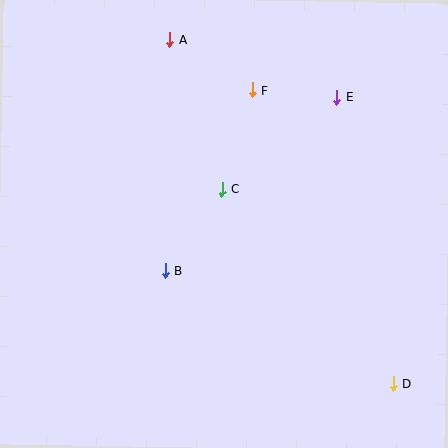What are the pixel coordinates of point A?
Point A is at (170, 40).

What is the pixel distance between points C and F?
The distance between C and F is 104 pixels.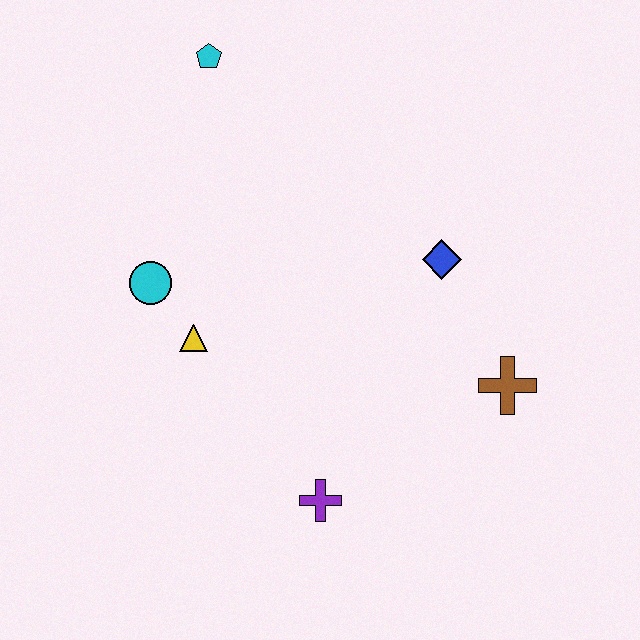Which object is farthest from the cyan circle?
The brown cross is farthest from the cyan circle.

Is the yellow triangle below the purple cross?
No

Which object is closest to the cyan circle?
The yellow triangle is closest to the cyan circle.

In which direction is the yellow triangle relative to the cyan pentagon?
The yellow triangle is below the cyan pentagon.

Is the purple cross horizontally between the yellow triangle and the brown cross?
Yes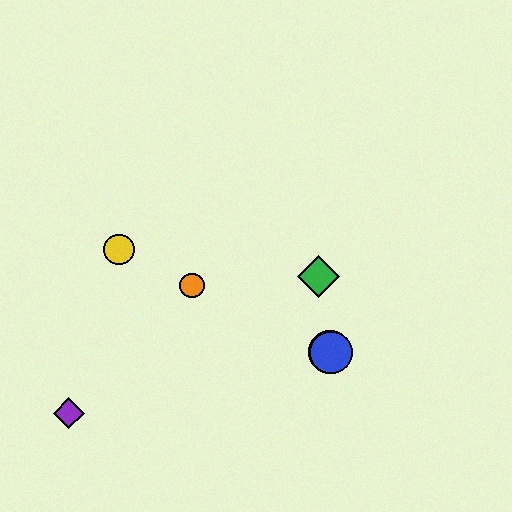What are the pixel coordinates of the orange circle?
The orange circle is at (192, 285).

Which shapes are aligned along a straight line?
The red circle, the blue circle, the yellow circle, the orange circle are aligned along a straight line.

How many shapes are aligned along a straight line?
4 shapes (the red circle, the blue circle, the yellow circle, the orange circle) are aligned along a straight line.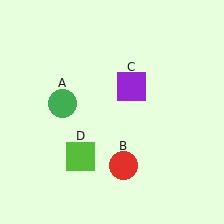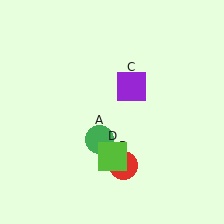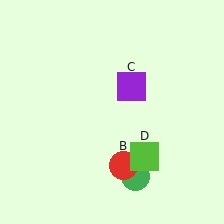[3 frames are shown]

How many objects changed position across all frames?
2 objects changed position: green circle (object A), lime square (object D).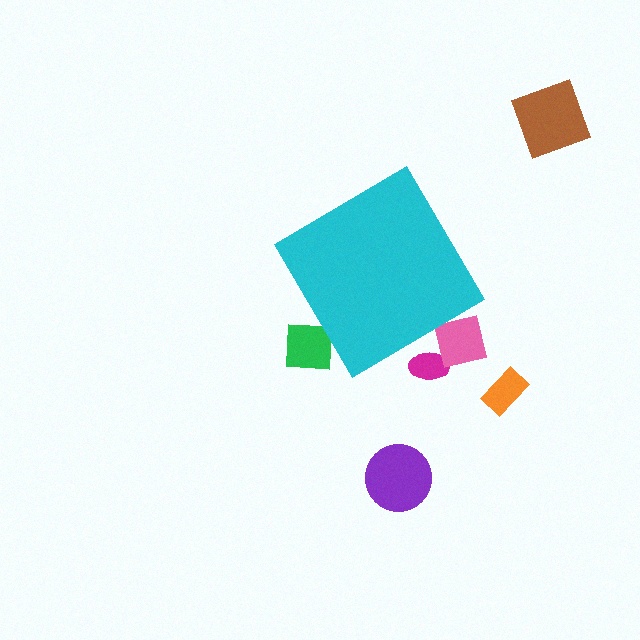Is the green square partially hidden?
Yes, the green square is partially hidden behind the cyan diamond.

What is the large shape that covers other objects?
A cyan diamond.